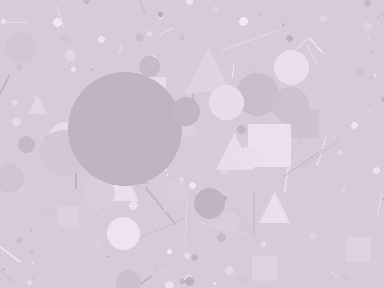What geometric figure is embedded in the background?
A circle is embedded in the background.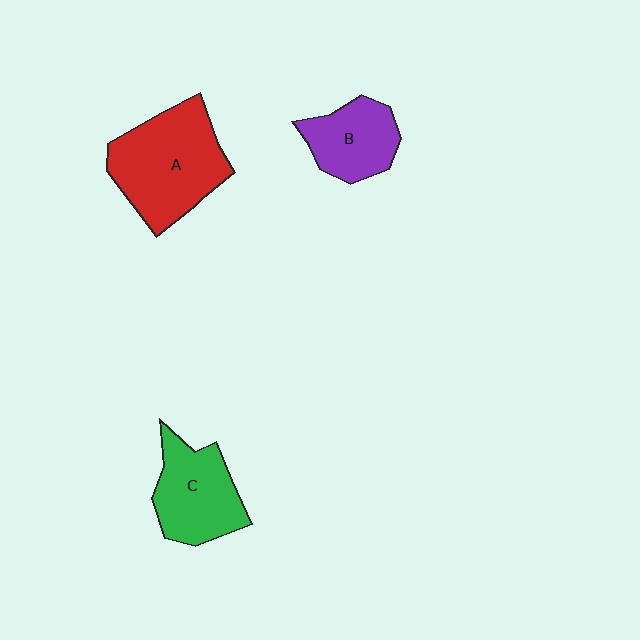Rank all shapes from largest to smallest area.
From largest to smallest: A (red), C (green), B (purple).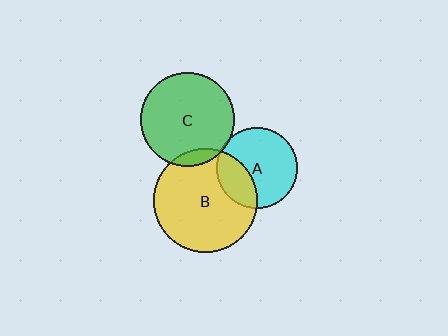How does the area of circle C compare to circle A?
Approximately 1.4 times.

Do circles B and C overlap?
Yes.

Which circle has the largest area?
Circle B (yellow).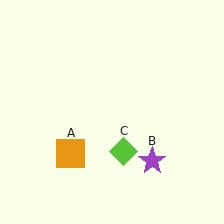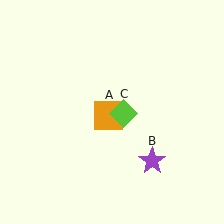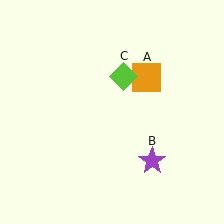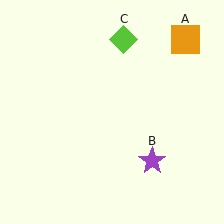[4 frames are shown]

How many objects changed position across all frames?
2 objects changed position: orange square (object A), lime diamond (object C).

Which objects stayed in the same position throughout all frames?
Purple star (object B) remained stationary.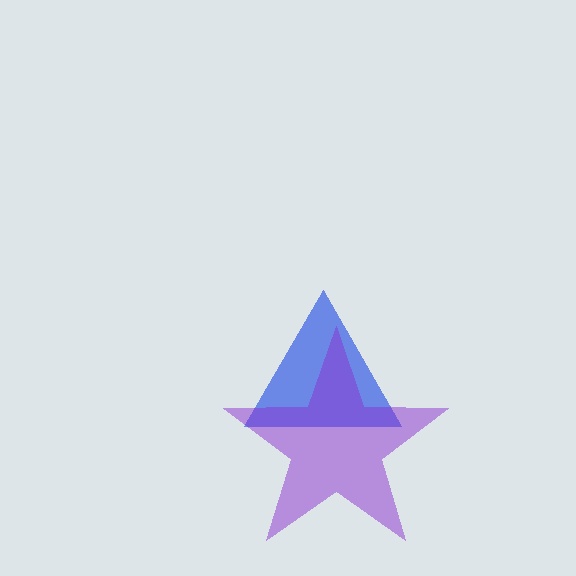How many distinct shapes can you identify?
There are 2 distinct shapes: a blue triangle, a purple star.